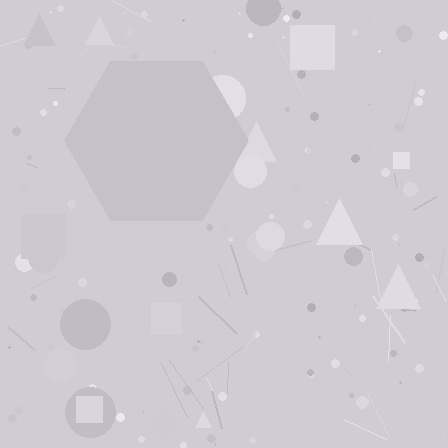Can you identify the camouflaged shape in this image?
The camouflaged shape is a hexagon.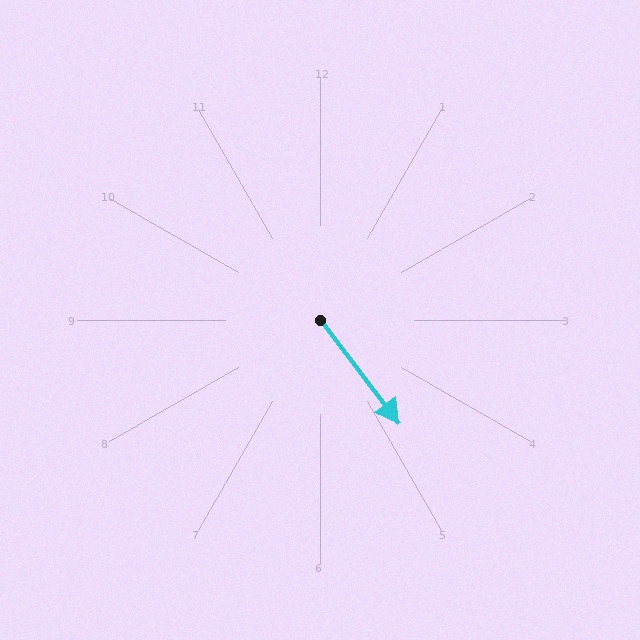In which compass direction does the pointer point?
Southeast.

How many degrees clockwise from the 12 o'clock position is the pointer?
Approximately 143 degrees.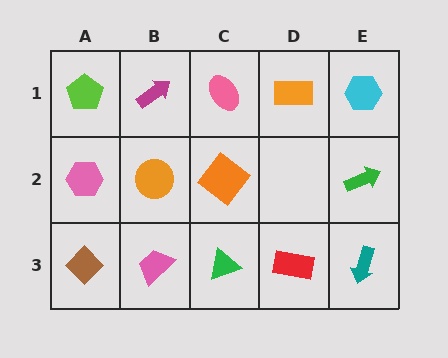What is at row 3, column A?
A brown diamond.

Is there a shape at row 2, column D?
No, that cell is empty.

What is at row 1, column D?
An orange rectangle.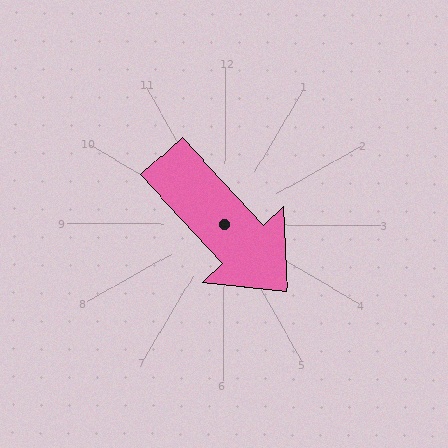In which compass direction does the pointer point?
Southeast.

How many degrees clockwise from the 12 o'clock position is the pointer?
Approximately 137 degrees.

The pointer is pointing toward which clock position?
Roughly 5 o'clock.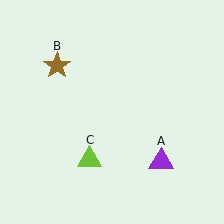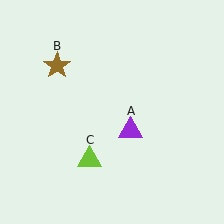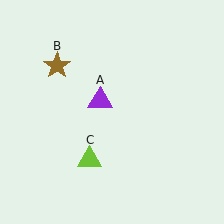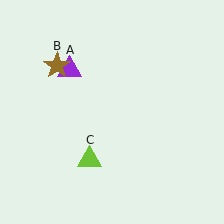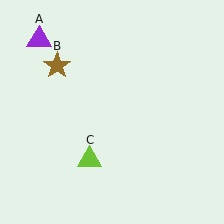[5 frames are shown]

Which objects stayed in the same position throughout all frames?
Brown star (object B) and lime triangle (object C) remained stationary.